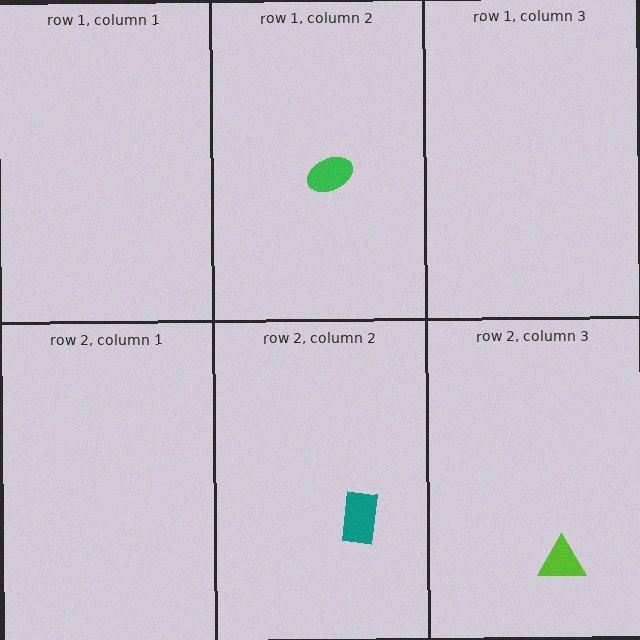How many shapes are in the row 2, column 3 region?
1.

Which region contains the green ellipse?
The row 1, column 2 region.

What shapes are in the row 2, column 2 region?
The teal rectangle.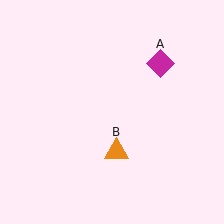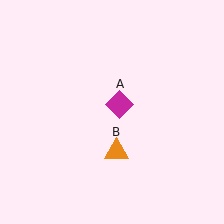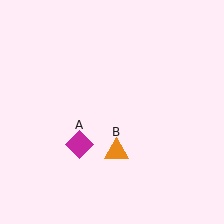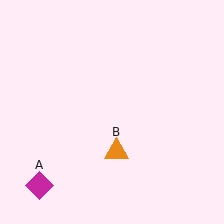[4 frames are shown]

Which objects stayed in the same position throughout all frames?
Orange triangle (object B) remained stationary.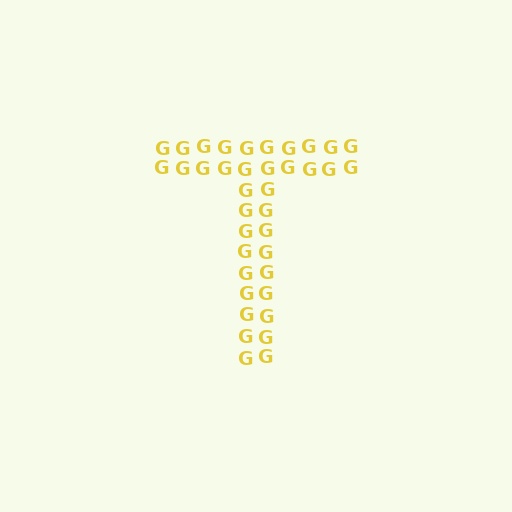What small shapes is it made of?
It is made of small letter G's.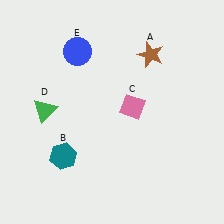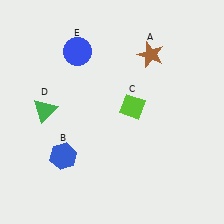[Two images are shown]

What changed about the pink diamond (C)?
In Image 1, C is pink. In Image 2, it changed to lime.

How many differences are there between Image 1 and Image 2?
There are 2 differences between the two images.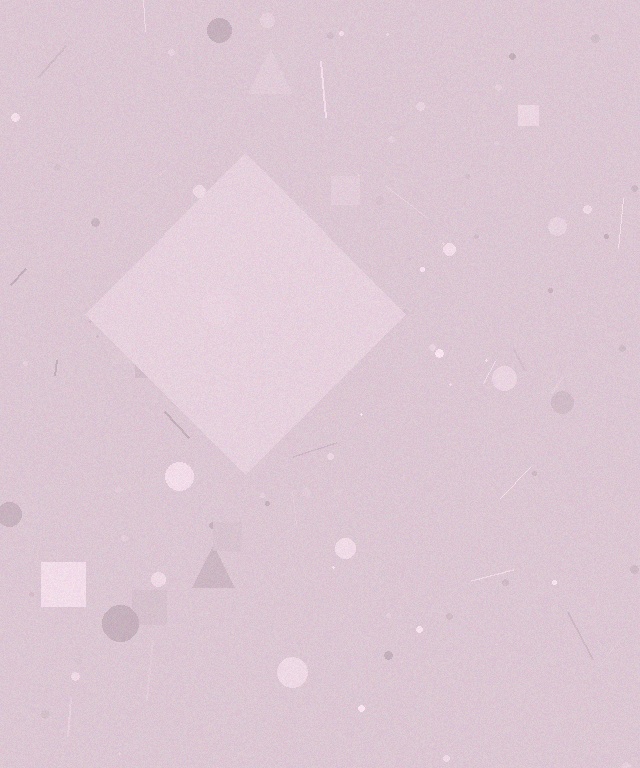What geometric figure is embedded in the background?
A diamond is embedded in the background.